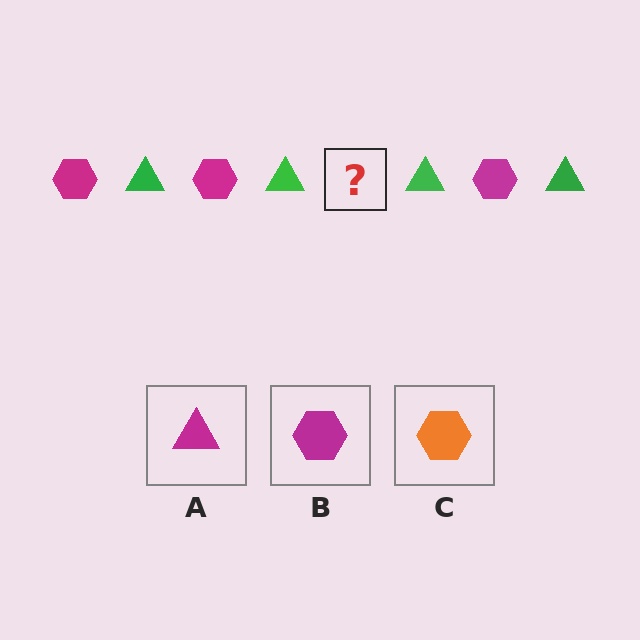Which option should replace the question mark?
Option B.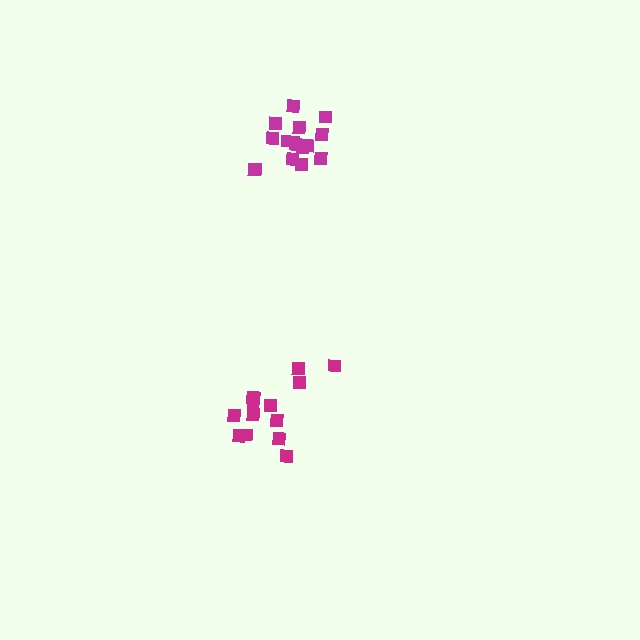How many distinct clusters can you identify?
There are 2 distinct clusters.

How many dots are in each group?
Group 1: 14 dots, Group 2: 16 dots (30 total).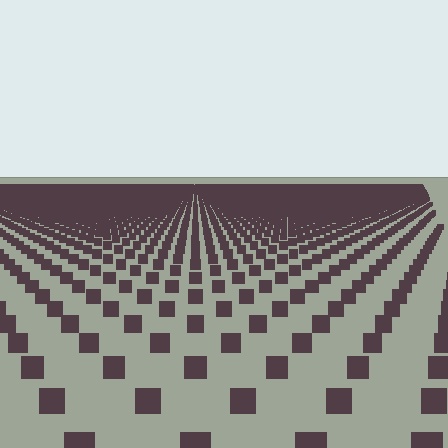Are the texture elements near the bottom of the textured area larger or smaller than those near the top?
Larger. Near the bottom, elements are closer to the viewer and appear at a bigger on-screen size.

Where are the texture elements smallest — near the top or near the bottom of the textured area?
Near the top.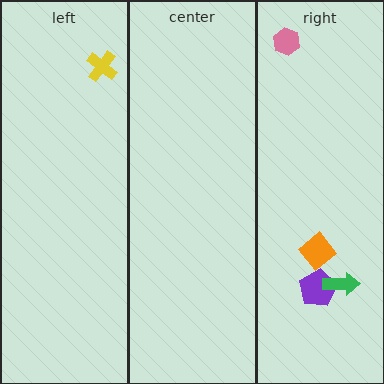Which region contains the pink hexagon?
The right region.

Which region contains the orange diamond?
The right region.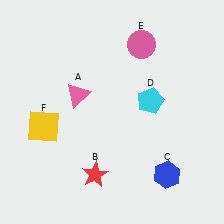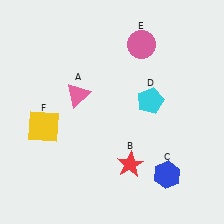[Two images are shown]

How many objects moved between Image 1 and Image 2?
1 object moved between the two images.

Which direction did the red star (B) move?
The red star (B) moved right.